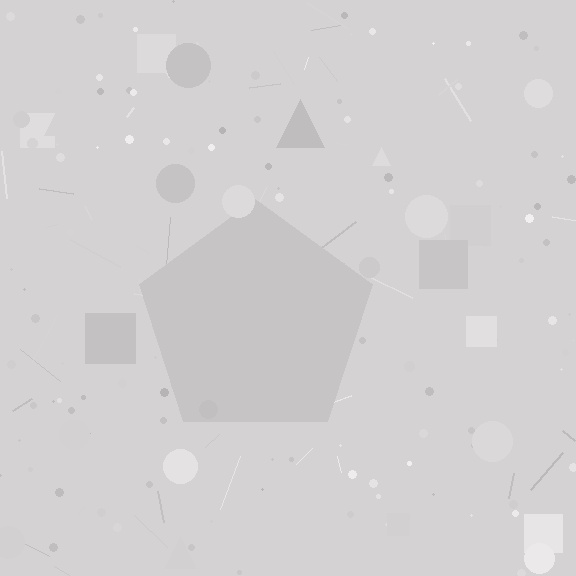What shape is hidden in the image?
A pentagon is hidden in the image.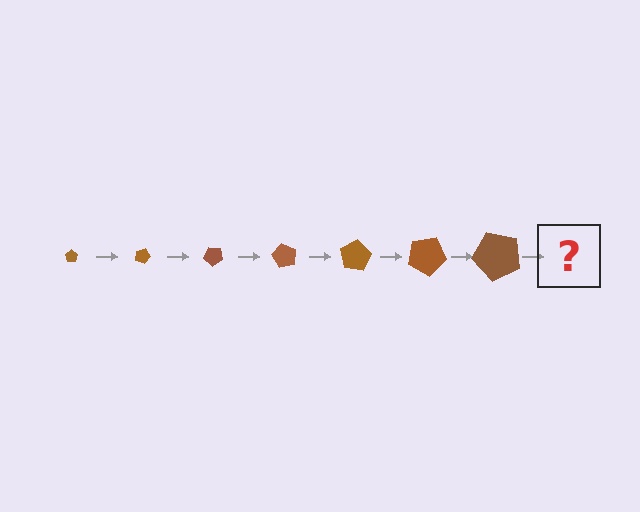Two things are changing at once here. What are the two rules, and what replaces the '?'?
The two rules are that the pentagon grows larger each step and it rotates 20 degrees each step. The '?' should be a pentagon, larger than the previous one and rotated 140 degrees from the start.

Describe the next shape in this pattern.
It should be a pentagon, larger than the previous one and rotated 140 degrees from the start.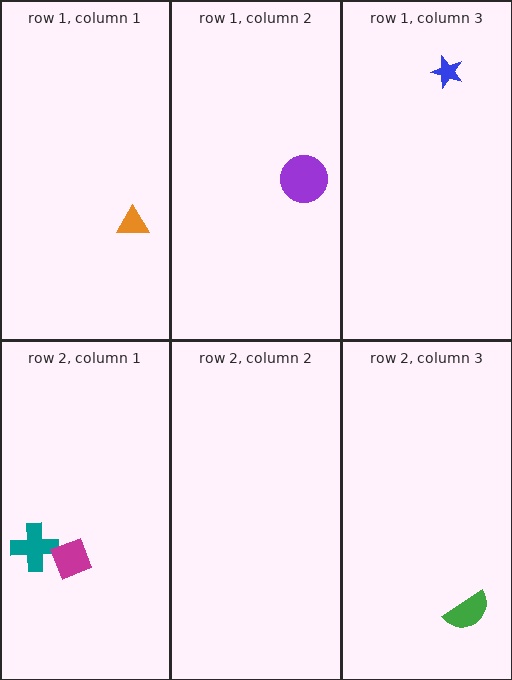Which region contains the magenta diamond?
The row 2, column 1 region.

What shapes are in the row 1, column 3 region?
The blue star.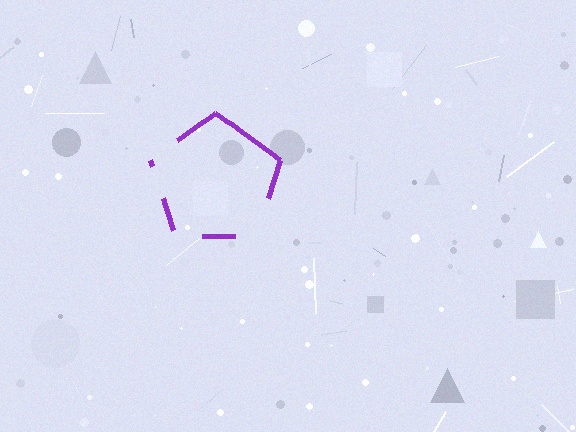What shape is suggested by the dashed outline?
The dashed outline suggests a pentagon.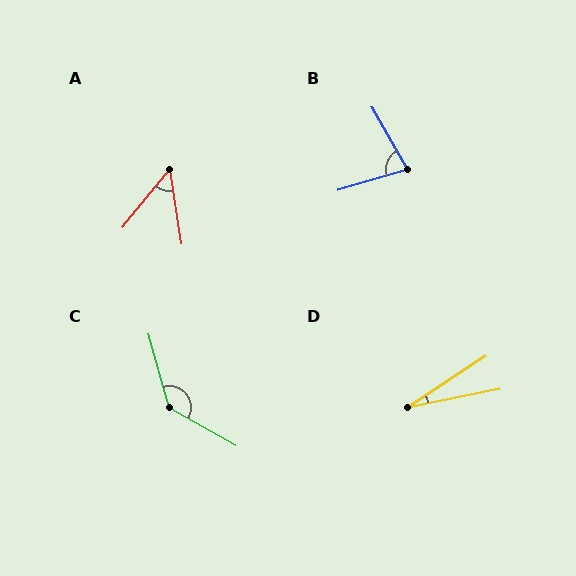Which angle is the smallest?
D, at approximately 22 degrees.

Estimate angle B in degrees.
Approximately 77 degrees.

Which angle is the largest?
C, at approximately 135 degrees.